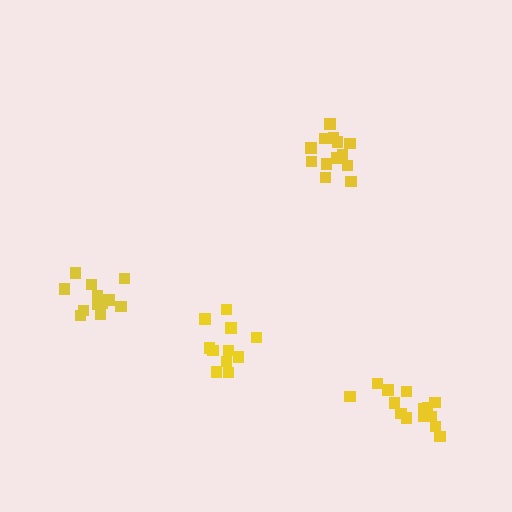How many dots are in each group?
Group 1: 13 dots, Group 2: 11 dots, Group 3: 13 dots, Group 4: 15 dots (52 total).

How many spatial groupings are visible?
There are 4 spatial groupings.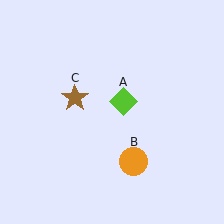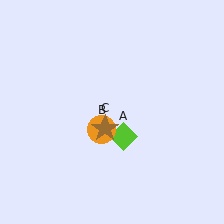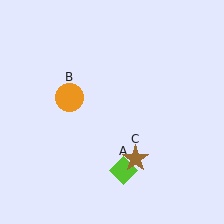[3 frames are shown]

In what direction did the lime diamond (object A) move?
The lime diamond (object A) moved down.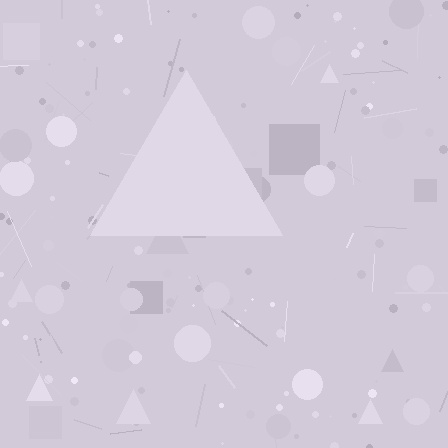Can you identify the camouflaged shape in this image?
The camouflaged shape is a triangle.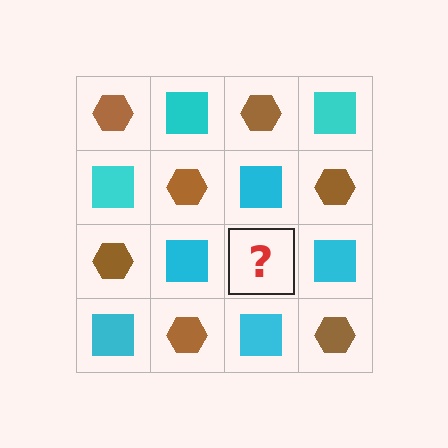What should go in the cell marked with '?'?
The missing cell should contain a brown hexagon.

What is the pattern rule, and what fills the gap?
The rule is that it alternates brown hexagon and cyan square in a checkerboard pattern. The gap should be filled with a brown hexagon.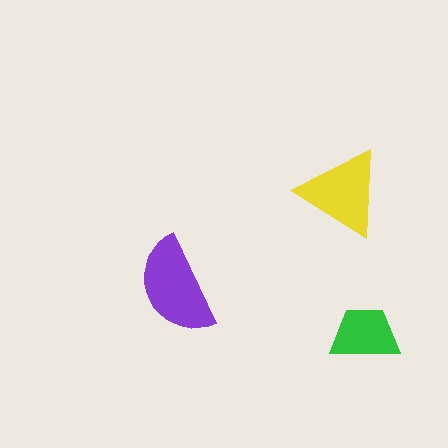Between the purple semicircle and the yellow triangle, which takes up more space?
The purple semicircle.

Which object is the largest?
The purple semicircle.